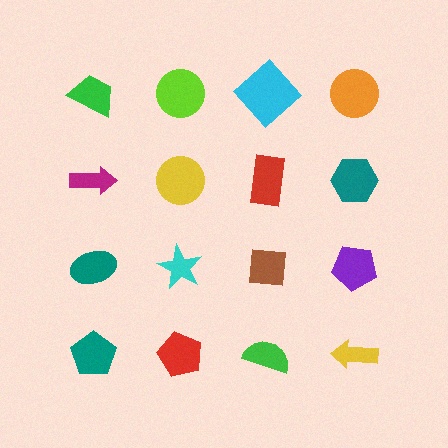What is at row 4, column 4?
A yellow arrow.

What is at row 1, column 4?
An orange circle.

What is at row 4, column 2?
A red pentagon.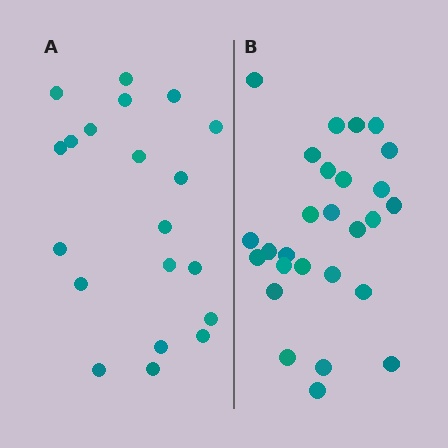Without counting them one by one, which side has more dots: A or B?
Region B (the right region) has more dots.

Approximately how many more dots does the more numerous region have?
Region B has roughly 8 or so more dots than region A.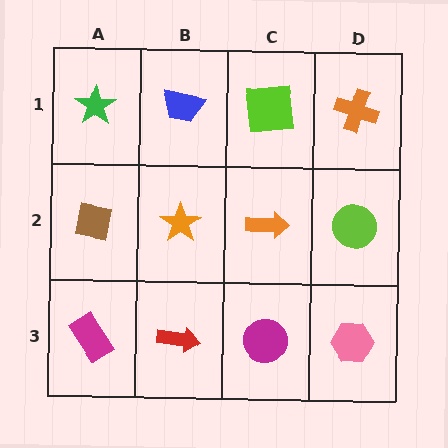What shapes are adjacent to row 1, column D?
A lime circle (row 2, column D), a lime square (row 1, column C).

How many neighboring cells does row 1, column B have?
3.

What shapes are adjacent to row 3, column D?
A lime circle (row 2, column D), a magenta circle (row 3, column C).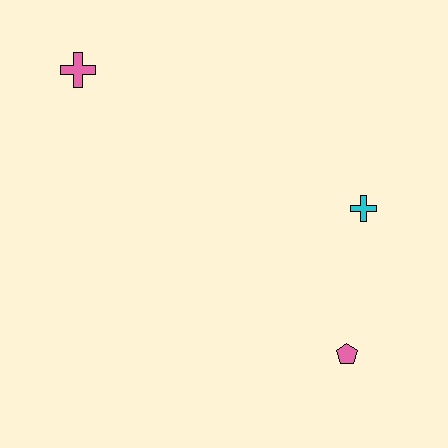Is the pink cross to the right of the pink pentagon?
No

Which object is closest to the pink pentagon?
The cyan cross is closest to the pink pentagon.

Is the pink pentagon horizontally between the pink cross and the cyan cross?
Yes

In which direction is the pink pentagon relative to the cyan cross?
The pink pentagon is below the cyan cross.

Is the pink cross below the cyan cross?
No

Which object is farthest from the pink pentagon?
The pink cross is farthest from the pink pentagon.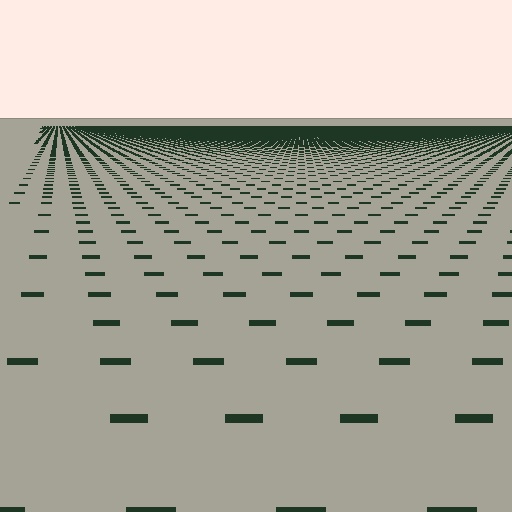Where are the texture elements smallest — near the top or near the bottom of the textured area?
Near the top.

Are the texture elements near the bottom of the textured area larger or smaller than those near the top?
Larger. Near the bottom, elements are closer to the viewer and appear at a bigger on-screen size.